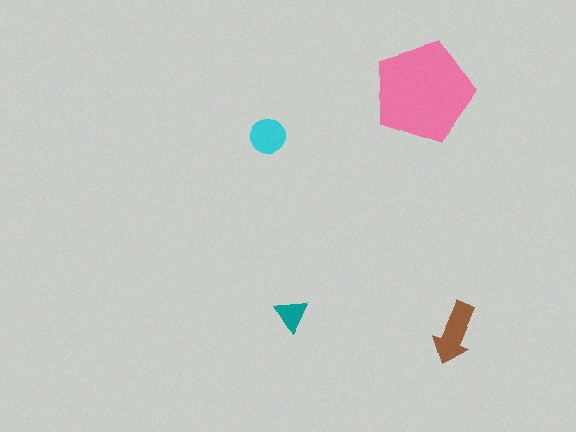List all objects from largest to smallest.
The pink pentagon, the brown arrow, the cyan circle, the teal triangle.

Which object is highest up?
The pink pentagon is topmost.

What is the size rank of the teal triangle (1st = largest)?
4th.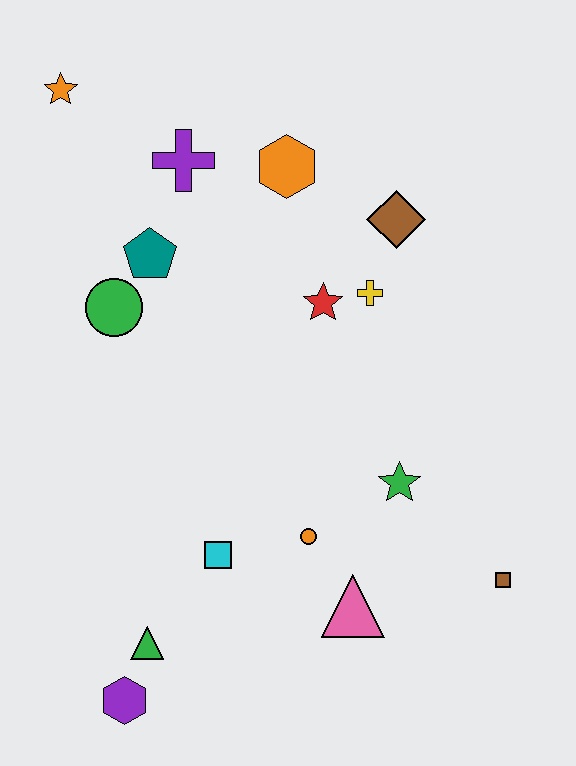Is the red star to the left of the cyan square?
No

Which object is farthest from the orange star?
The brown square is farthest from the orange star.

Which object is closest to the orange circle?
The pink triangle is closest to the orange circle.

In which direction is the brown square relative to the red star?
The brown square is below the red star.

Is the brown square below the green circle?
Yes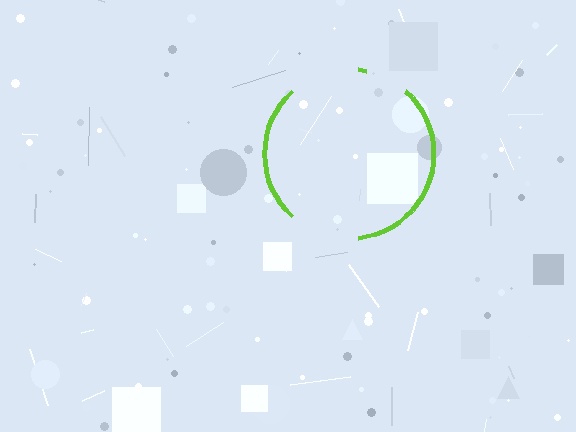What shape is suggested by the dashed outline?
The dashed outline suggests a circle.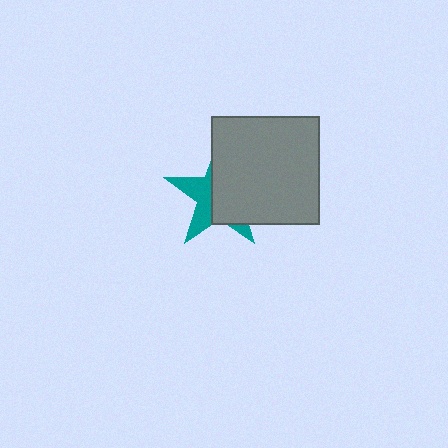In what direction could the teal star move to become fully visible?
The teal star could move left. That would shift it out from behind the gray square entirely.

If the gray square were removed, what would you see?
You would see the complete teal star.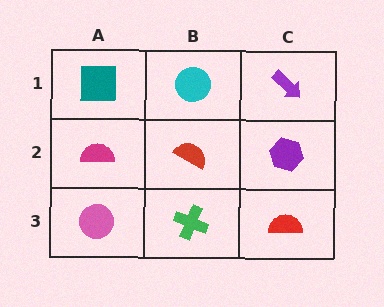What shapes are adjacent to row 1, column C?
A purple hexagon (row 2, column C), a cyan circle (row 1, column B).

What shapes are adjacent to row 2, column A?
A teal square (row 1, column A), a pink circle (row 3, column A), a red semicircle (row 2, column B).